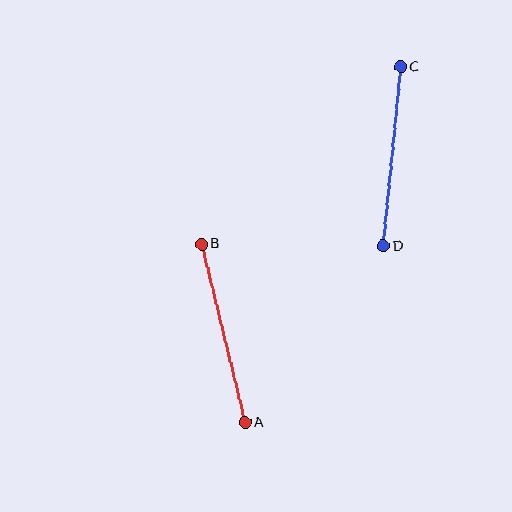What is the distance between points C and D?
The distance is approximately 180 pixels.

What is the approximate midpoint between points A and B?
The midpoint is at approximately (223, 333) pixels.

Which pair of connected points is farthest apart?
Points A and B are farthest apart.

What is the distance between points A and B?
The distance is approximately 184 pixels.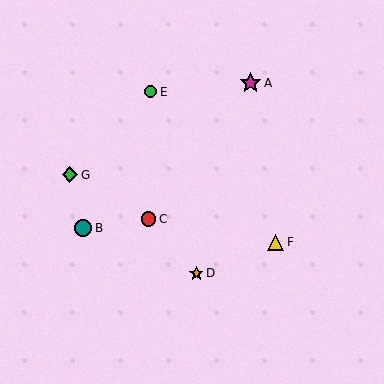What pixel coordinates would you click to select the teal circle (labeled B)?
Click at (83, 228) to select the teal circle B.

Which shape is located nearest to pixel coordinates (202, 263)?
The orange star (labeled D) at (196, 273) is nearest to that location.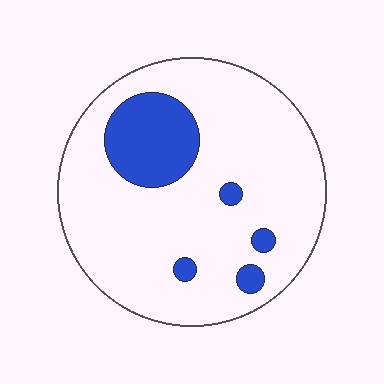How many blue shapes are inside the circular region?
5.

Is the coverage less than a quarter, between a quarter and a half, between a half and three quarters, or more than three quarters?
Less than a quarter.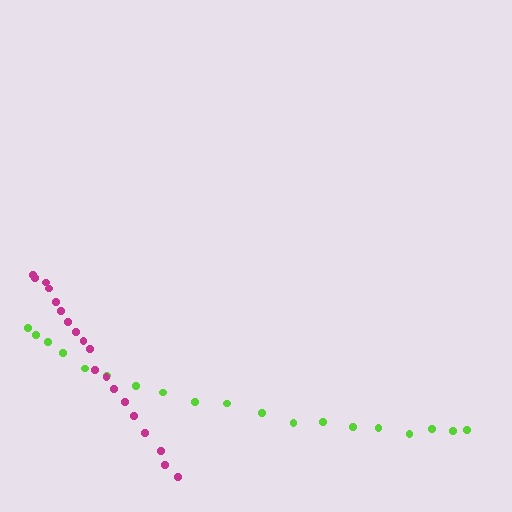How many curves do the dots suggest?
There are 2 distinct paths.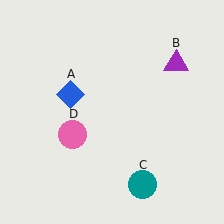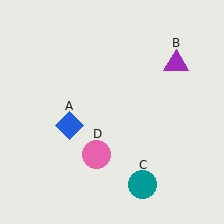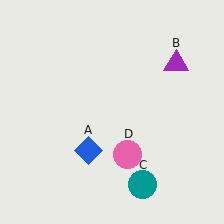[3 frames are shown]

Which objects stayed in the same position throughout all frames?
Purple triangle (object B) and teal circle (object C) remained stationary.